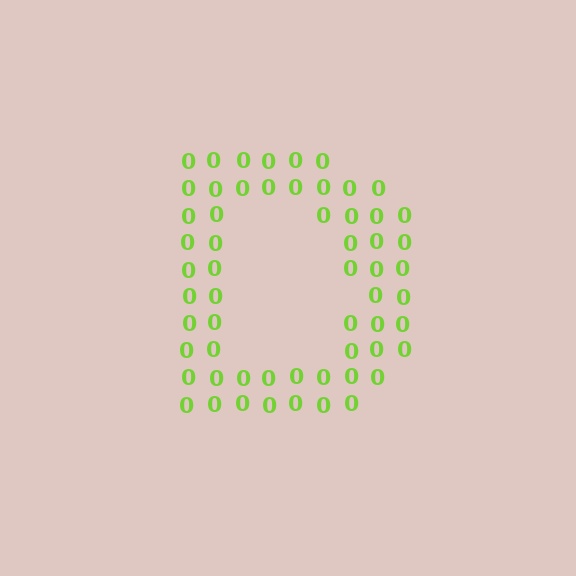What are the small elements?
The small elements are digit 0's.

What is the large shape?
The large shape is the letter D.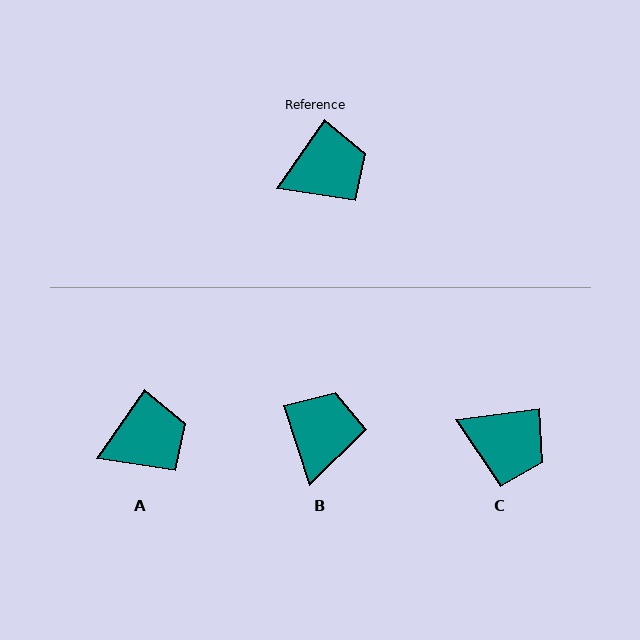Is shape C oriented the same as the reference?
No, it is off by about 48 degrees.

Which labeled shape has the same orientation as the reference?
A.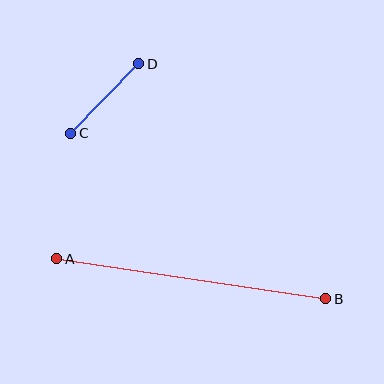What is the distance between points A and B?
The distance is approximately 272 pixels.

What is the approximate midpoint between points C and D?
The midpoint is at approximately (105, 98) pixels.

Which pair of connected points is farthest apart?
Points A and B are farthest apart.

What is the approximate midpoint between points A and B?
The midpoint is at approximately (191, 279) pixels.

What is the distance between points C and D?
The distance is approximately 97 pixels.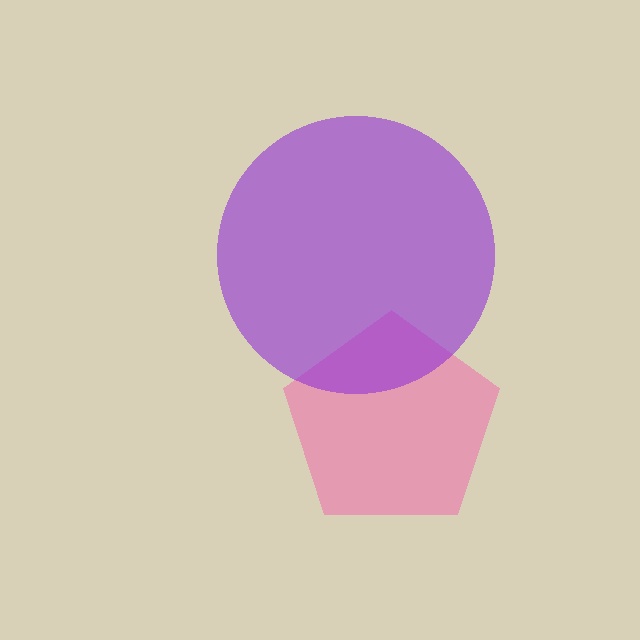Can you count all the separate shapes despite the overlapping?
Yes, there are 2 separate shapes.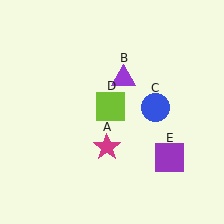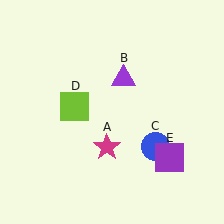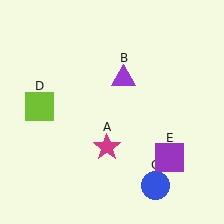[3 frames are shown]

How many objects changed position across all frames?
2 objects changed position: blue circle (object C), lime square (object D).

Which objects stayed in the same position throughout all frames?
Magenta star (object A) and purple triangle (object B) and purple square (object E) remained stationary.